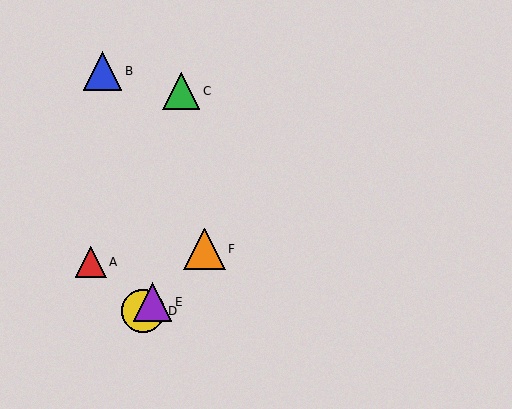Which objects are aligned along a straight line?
Objects D, E, F are aligned along a straight line.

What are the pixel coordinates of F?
Object F is at (205, 249).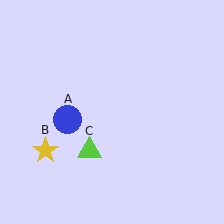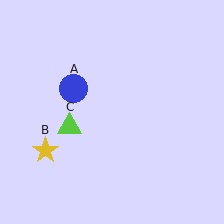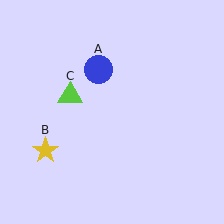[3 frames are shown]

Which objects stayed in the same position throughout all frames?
Yellow star (object B) remained stationary.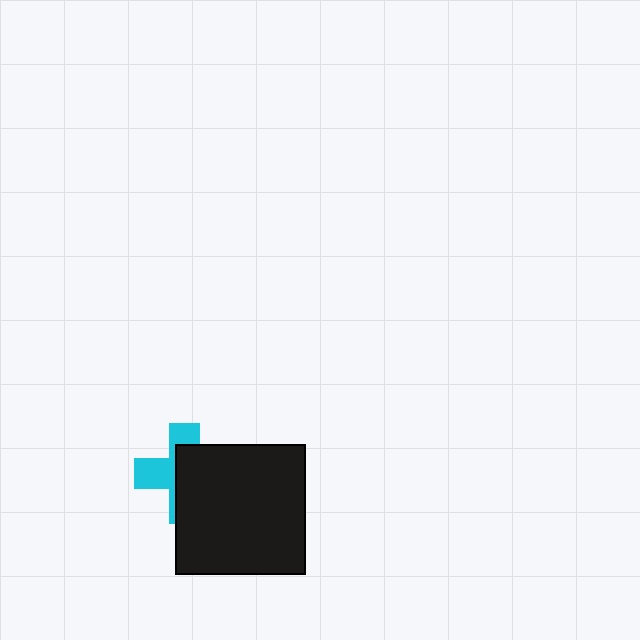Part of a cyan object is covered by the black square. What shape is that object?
It is a cross.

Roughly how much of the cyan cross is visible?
A small part of it is visible (roughly 42%).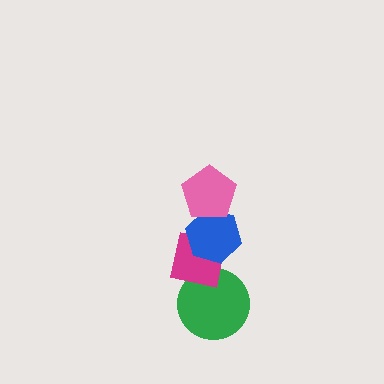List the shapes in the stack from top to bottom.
From top to bottom: the pink pentagon, the blue hexagon, the magenta square, the green circle.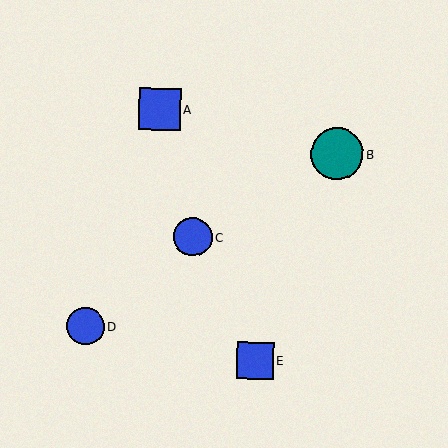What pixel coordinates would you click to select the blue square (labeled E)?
Click at (255, 361) to select the blue square E.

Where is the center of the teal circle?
The center of the teal circle is at (337, 154).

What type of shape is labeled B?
Shape B is a teal circle.